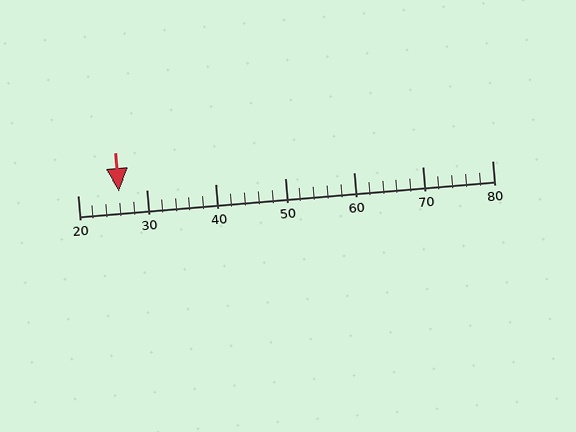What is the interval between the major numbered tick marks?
The major tick marks are spaced 10 units apart.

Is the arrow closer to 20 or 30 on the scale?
The arrow is closer to 30.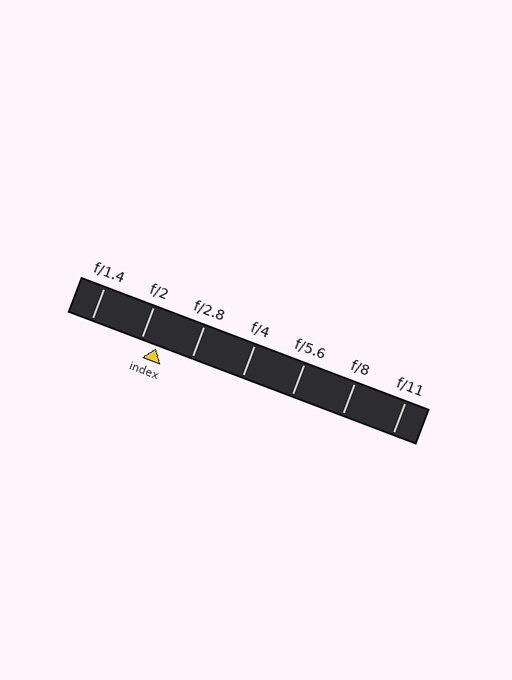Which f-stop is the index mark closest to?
The index mark is closest to f/2.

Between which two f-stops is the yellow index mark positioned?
The index mark is between f/2 and f/2.8.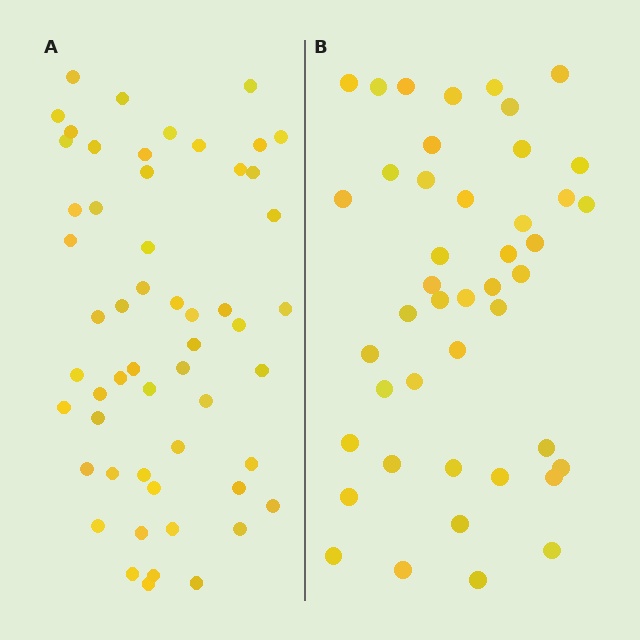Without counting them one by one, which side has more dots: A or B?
Region A (the left region) has more dots.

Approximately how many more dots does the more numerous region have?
Region A has roughly 12 or so more dots than region B.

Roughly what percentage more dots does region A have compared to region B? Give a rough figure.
About 25% more.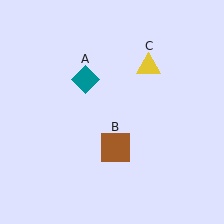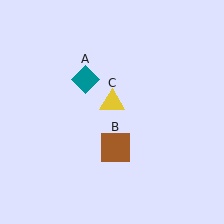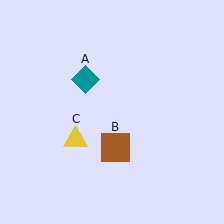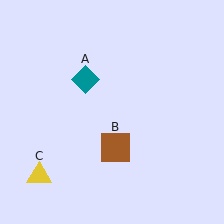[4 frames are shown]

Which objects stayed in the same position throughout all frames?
Teal diamond (object A) and brown square (object B) remained stationary.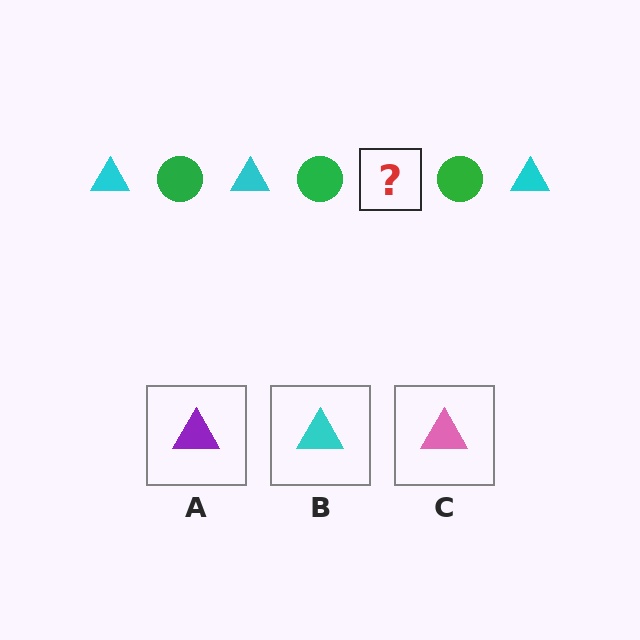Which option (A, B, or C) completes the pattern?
B.